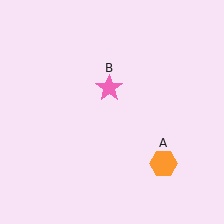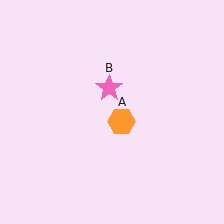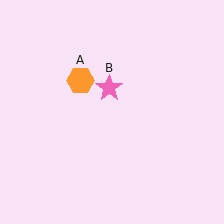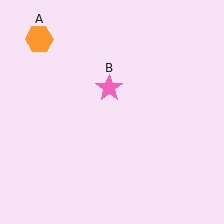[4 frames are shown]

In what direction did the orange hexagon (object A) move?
The orange hexagon (object A) moved up and to the left.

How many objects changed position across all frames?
1 object changed position: orange hexagon (object A).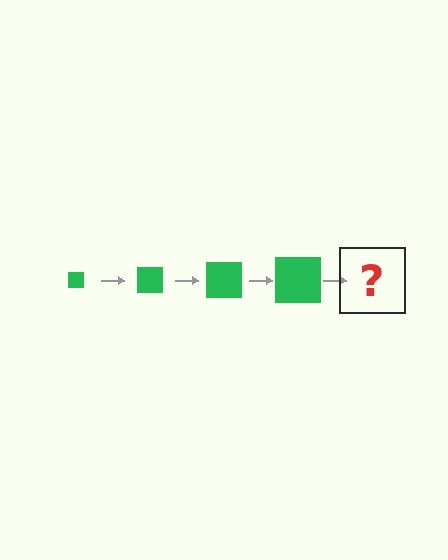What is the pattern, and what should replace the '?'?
The pattern is that the square gets progressively larger each step. The '?' should be a green square, larger than the previous one.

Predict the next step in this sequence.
The next step is a green square, larger than the previous one.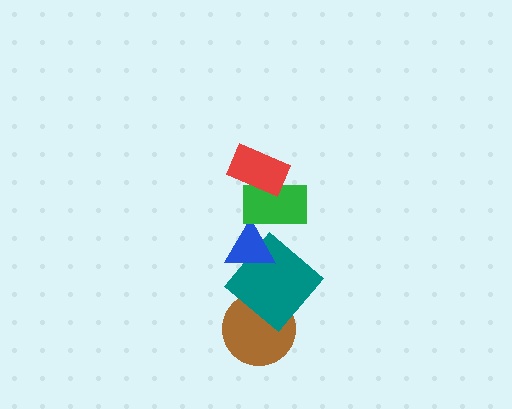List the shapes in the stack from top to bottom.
From top to bottom: the red rectangle, the green rectangle, the blue triangle, the teal diamond, the brown circle.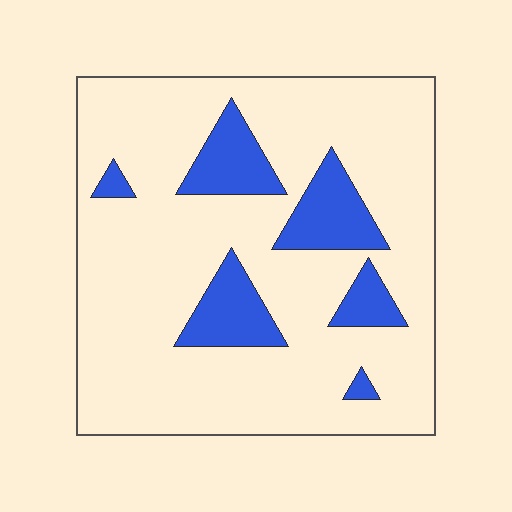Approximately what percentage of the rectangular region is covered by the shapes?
Approximately 15%.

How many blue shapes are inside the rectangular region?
6.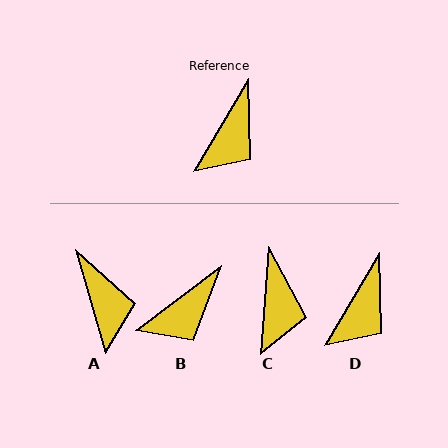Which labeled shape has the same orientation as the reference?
D.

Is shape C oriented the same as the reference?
No, it is off by about 26 degrees.